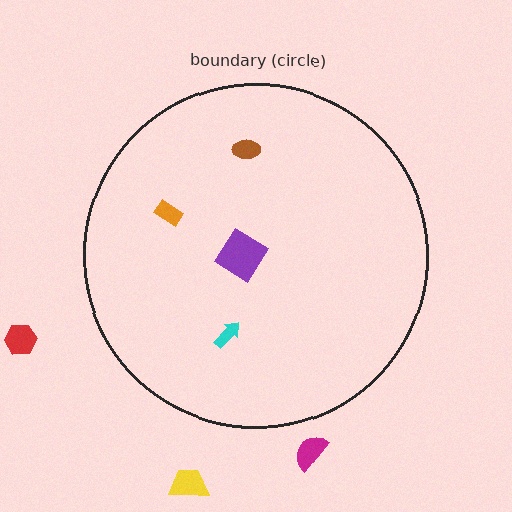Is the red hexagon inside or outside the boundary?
Outside.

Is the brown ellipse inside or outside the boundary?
Inside.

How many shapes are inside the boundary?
4 inside, 3 outside.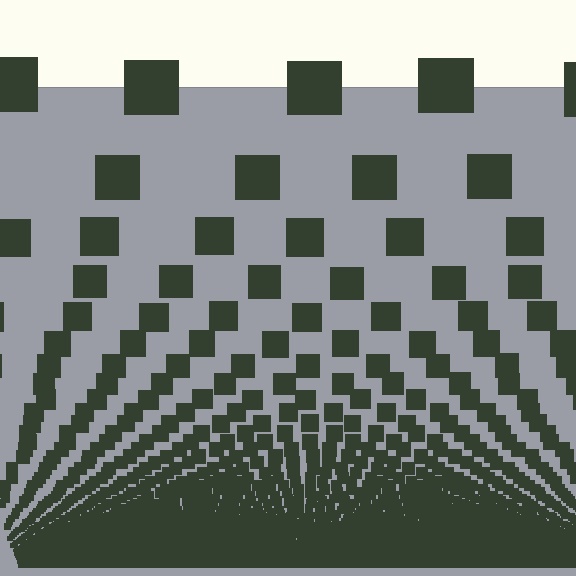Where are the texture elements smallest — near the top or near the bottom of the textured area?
Near the bottom.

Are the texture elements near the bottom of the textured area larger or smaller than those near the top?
Smaller. The gradient is inverted — elements near the bottom are smaller and denser.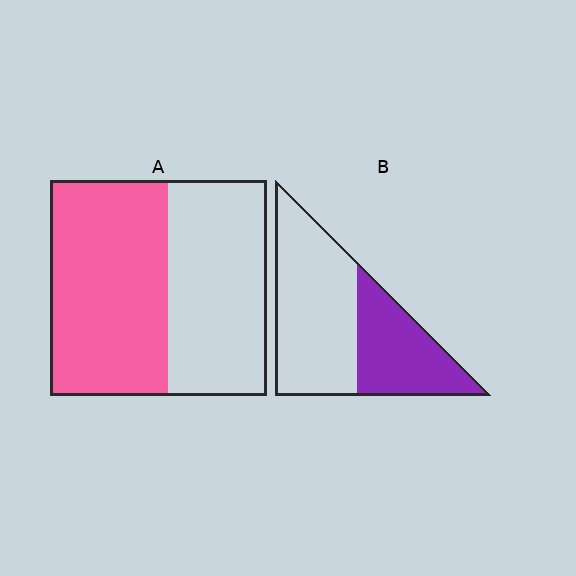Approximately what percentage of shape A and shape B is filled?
A is approximately 55% and B is approximately 40%.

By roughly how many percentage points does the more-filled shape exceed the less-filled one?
By roughly 15 percentage points (A over B).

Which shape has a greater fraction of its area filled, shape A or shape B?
Shape A.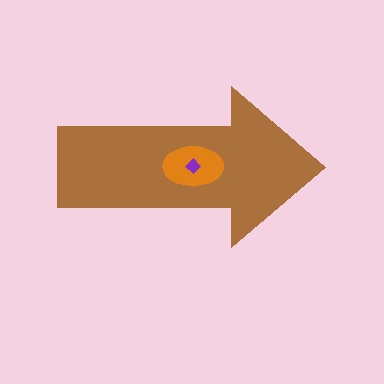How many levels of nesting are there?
3.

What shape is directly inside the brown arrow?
The orange ellipse.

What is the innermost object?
The purple diamond.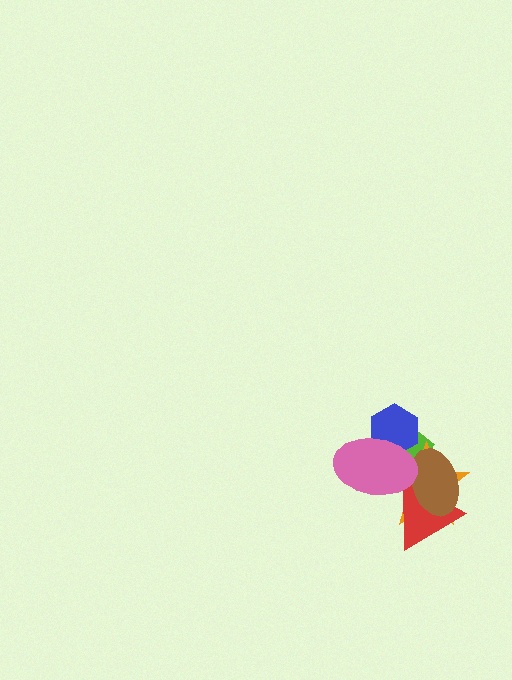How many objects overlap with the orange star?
5 objects overlap with the orange star.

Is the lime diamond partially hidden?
Yes, it is partially covered by another shape.